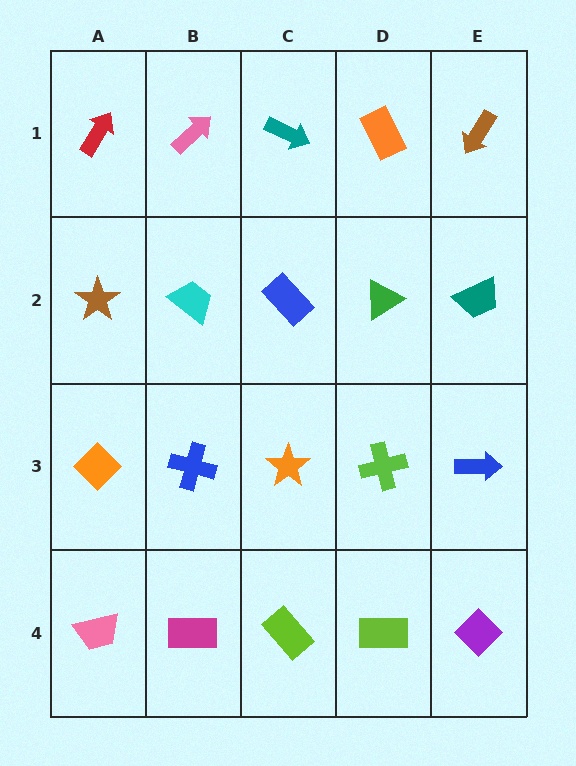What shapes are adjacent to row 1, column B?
A cyan trapezoid (row 2, column B), a red arrow (row 1, column A), a teal arrow (row 1, column C).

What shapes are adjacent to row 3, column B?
A cyan trapezoid (row 2, column B), a magenta rectangle (row 4, column B), an orange diamond (row 3, column A), an orange star (row 3, column C).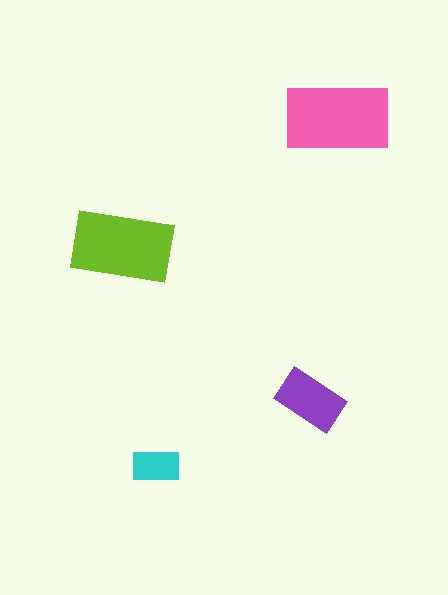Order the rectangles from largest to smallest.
the pink one, the lime one, the purple one, the cyan one.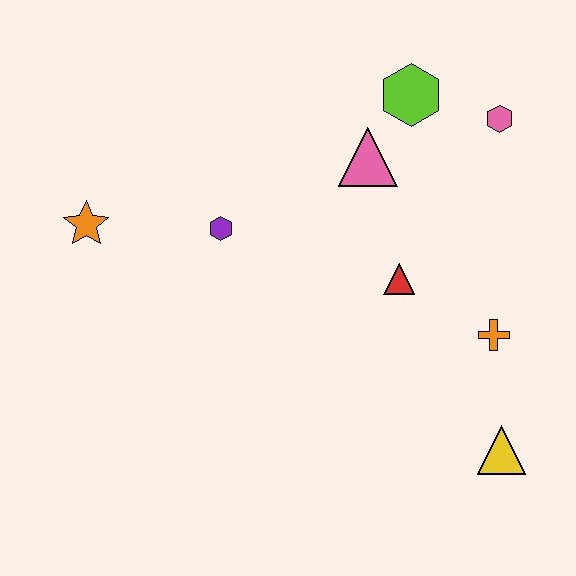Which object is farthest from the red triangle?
The orange star is farthest from the red triangle.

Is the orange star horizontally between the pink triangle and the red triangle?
No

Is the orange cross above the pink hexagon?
No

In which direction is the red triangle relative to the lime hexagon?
The red triangle is below the lime hexagon.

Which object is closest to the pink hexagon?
The lime hexagon is closest to the pink hexagon.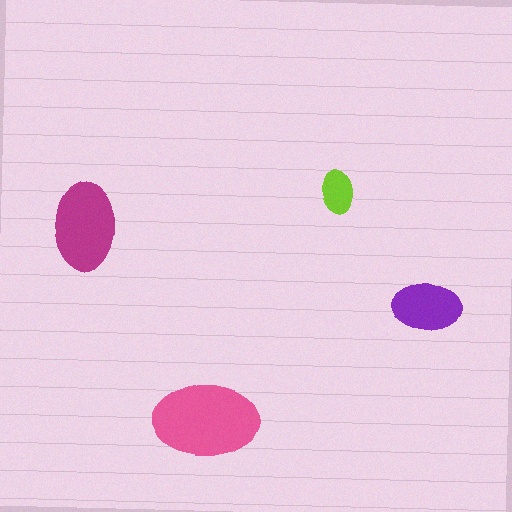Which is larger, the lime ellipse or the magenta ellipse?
The magenta one.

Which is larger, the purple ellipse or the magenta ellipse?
The magenta one.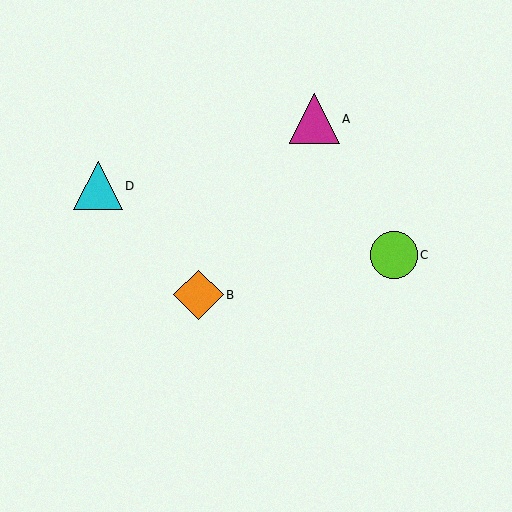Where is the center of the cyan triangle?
The center of the cyan triangle is at (98, 186).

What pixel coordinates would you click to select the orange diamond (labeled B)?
Click at (199, 295) to select the orange diamond B.